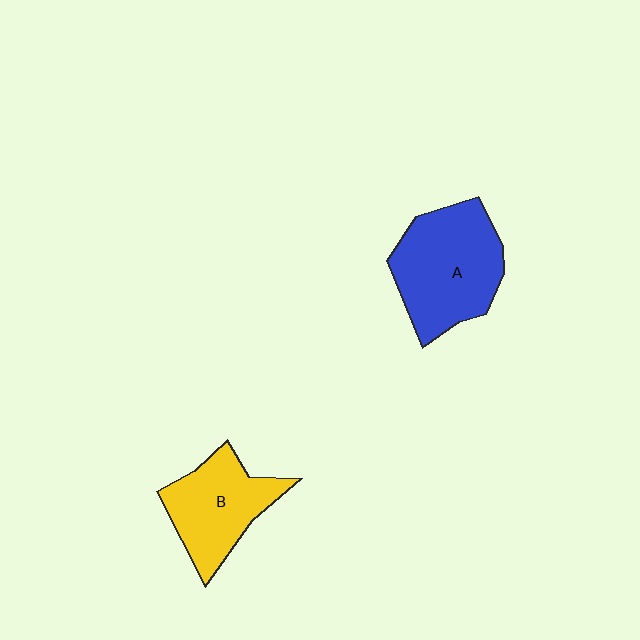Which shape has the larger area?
Shape A (blue).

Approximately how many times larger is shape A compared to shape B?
Approximately 1.3 times.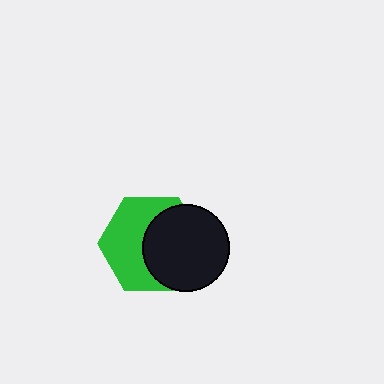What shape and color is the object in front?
The object in front is a black circle.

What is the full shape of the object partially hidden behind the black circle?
The partially hidden object is a green hexagon.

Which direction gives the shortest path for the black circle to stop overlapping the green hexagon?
Moving right gives the shortest separation.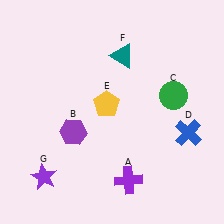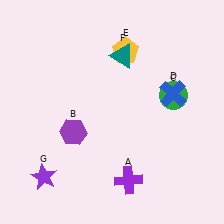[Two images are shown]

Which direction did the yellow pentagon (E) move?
The yellow pentagon (E) moved up.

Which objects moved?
The objects that moved are: the blue cross (D), the yellow pentagon (E).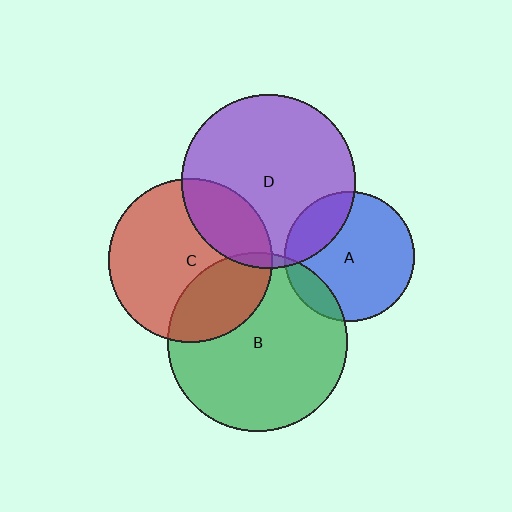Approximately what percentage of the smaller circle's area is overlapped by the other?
Approximately 25%.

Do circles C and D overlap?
Yes.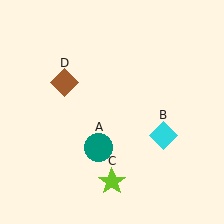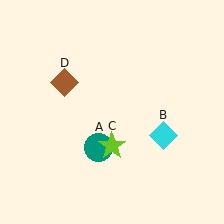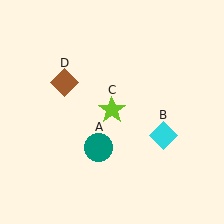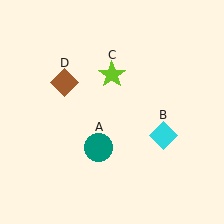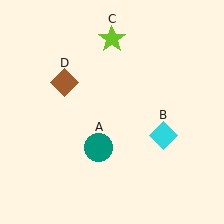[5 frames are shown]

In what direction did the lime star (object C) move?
The lime star (object C) moved up.